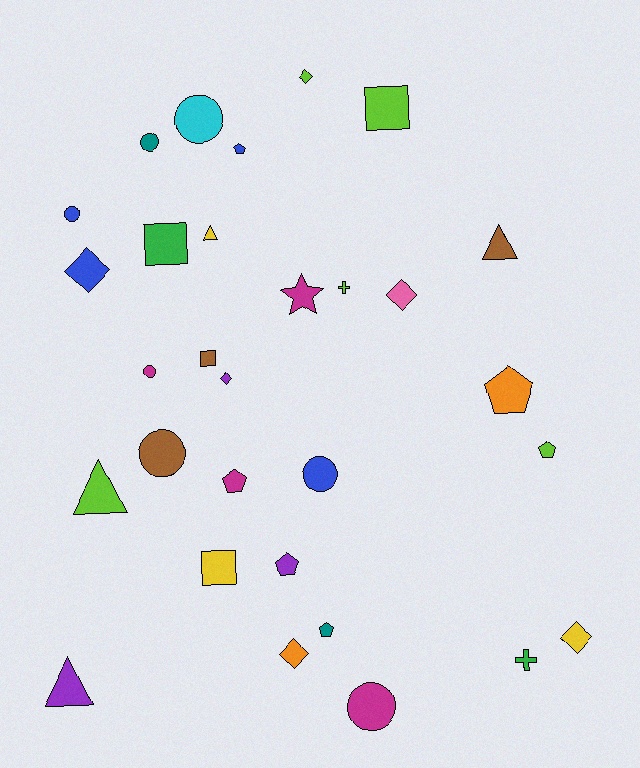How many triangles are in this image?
There are 4 triangles.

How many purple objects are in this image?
There are 3 purple objects.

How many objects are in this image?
There are 30 objects.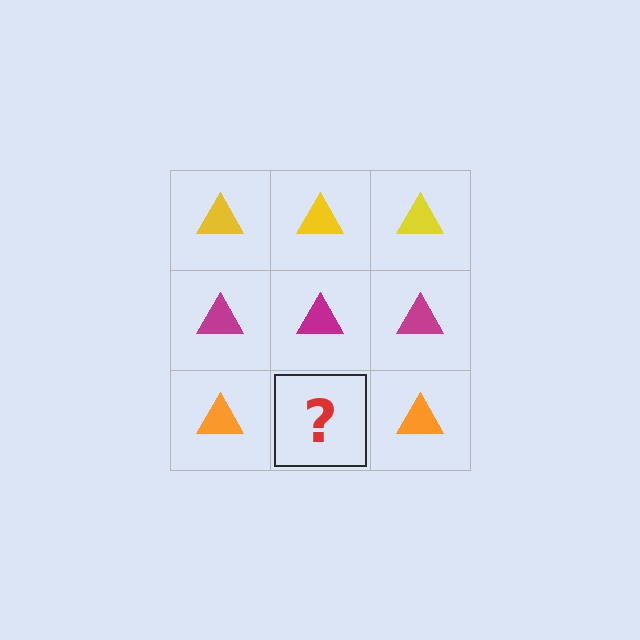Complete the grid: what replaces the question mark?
The question mark should be replaced with an orange triangle.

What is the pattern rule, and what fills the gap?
The rule is that each row has a consistent color. The gap should be filled with an orange triangle.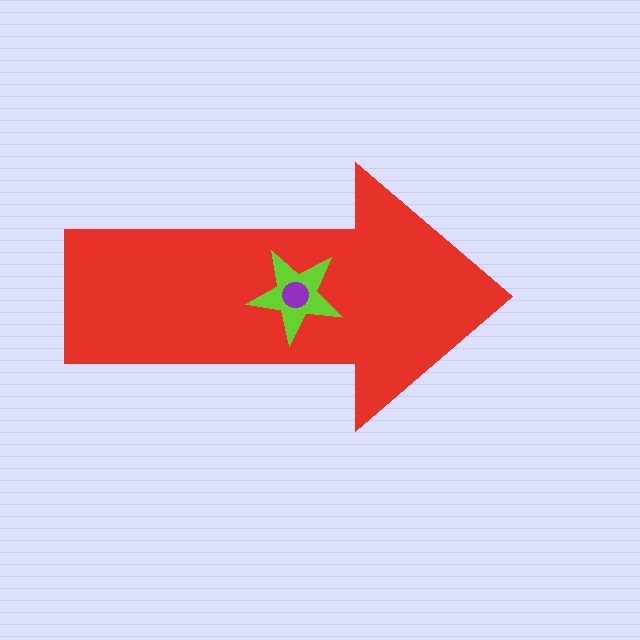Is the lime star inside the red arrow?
Yes.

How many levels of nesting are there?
3.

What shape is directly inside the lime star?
The purple circle.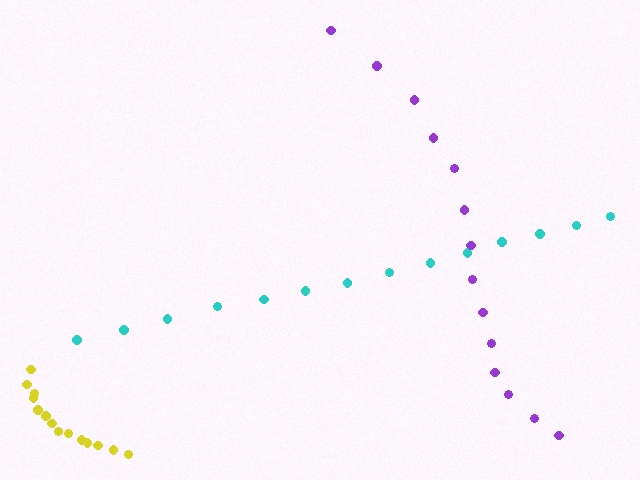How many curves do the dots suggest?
There are 3 distinct paths.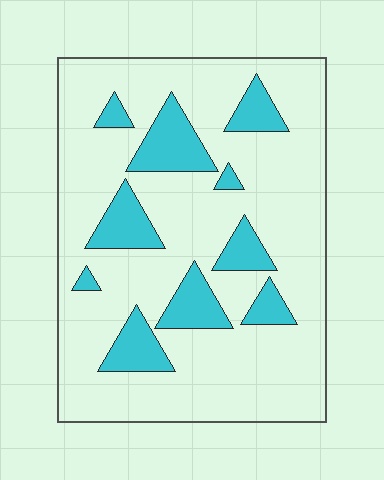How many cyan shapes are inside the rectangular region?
10.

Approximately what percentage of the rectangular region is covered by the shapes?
Approximately 20%.